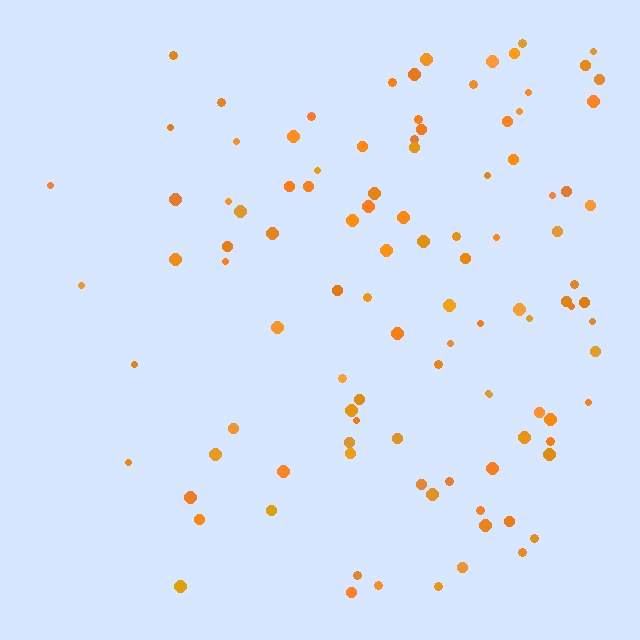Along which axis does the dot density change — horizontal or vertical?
Horizontal.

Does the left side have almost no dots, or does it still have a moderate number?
Still a moderate number, just noticeably fewer than the right.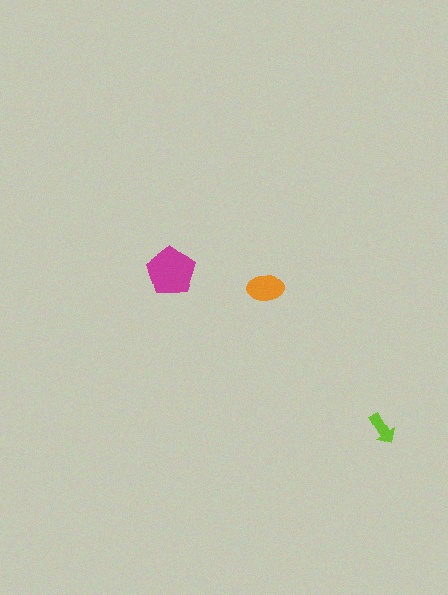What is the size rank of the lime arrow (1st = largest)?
3rd.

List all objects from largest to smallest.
The magenta pentagon, the orange ellipse, the lime arrow.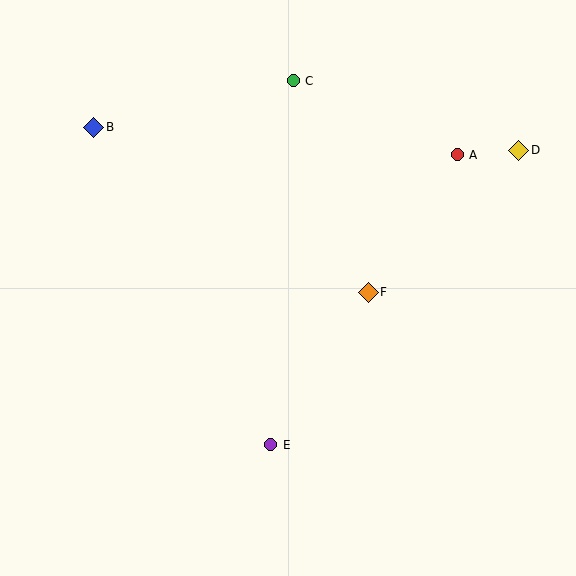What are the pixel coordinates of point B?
Point B is at (94, 127).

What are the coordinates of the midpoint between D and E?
The midpoint between D and E is at (395, 298).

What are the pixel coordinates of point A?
Point A is at (457, 155).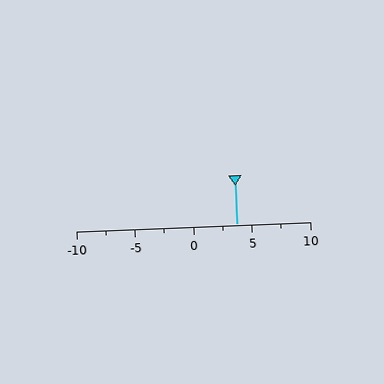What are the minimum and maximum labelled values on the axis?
The axis runs from -10 to 10.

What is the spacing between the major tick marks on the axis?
The major ticks are spaced 5 apart.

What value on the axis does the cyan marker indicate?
The marker indicates approximately 3.8.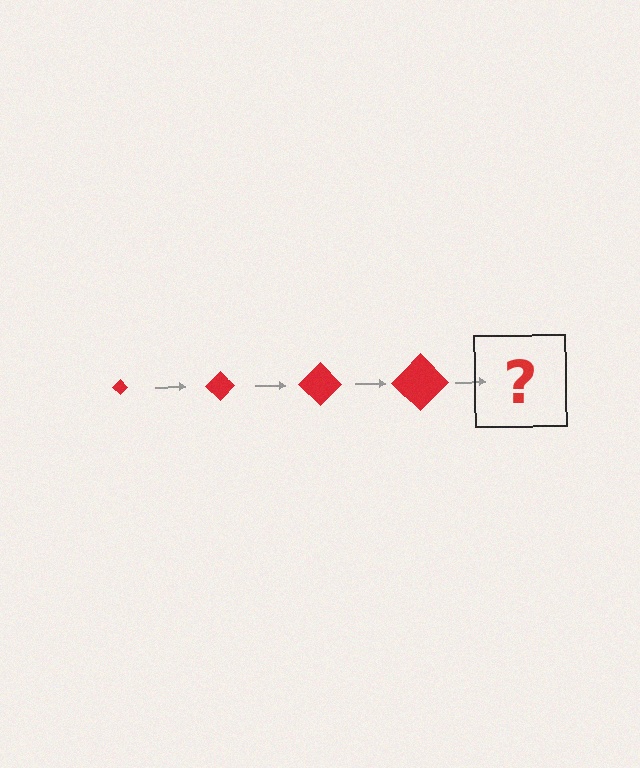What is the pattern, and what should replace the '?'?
The pattern is that the diamond gets progressively larger each step. The '?' should be a red diamond, larger than the previous one.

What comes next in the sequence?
The next element should be a red diamond, larger than the previous one.